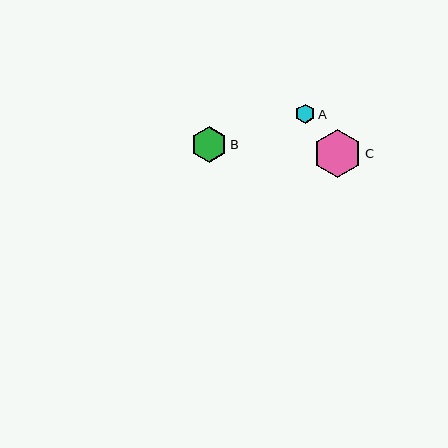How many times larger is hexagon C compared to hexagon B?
Hexagon C is approximately 1.4 times the size of hexagon B.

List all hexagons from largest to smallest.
From largest to smallest: C, B, A.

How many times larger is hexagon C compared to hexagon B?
Hexagon C is approximately 1.4 times the size of hexagon B.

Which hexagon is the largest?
Hexagon C is the largest with a size of approximately 48 pixels.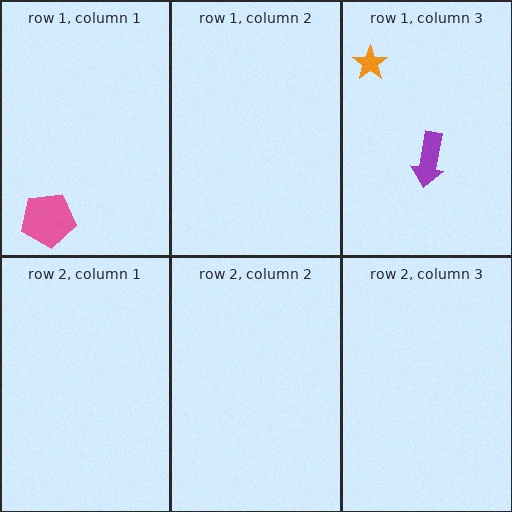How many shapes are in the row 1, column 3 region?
2.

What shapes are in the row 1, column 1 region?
The pink pentagon.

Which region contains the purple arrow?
The row 1, column 3 region.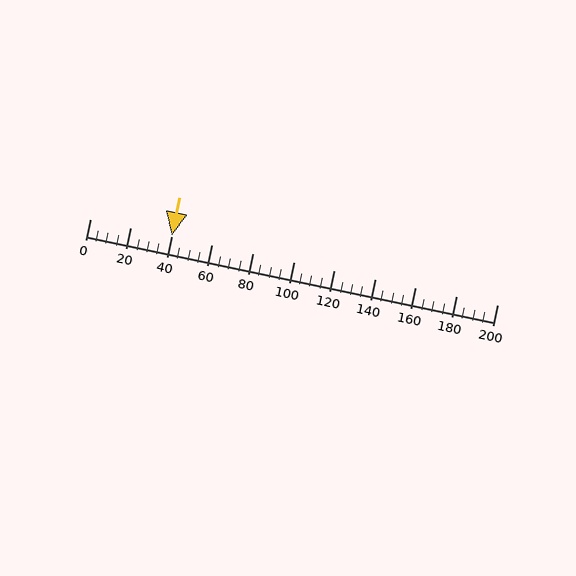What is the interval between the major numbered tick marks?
The major tick marks are spaced 20 units apart.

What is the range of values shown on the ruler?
The ruler shows values from 0 to 200.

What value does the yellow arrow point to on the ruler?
The yellow arrow points to approximately 40.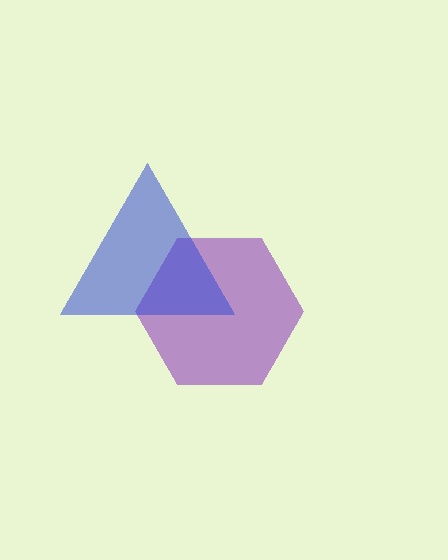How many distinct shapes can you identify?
There are 2 distinct shapes: a purple hexagon, a blue triangle.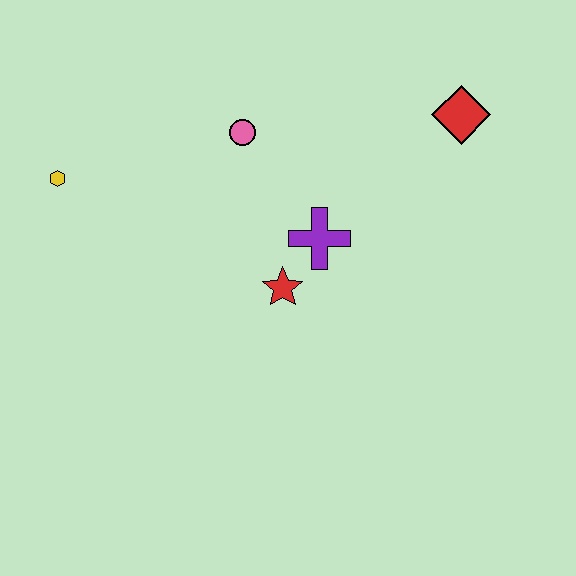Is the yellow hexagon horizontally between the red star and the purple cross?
No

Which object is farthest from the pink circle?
The red diamond is farthest from the pink circle.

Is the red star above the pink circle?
No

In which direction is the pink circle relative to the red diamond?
The pink circle is to the left of the red diamond.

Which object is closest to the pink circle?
The purple cross is closest to the pink circle.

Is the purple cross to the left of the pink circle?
No